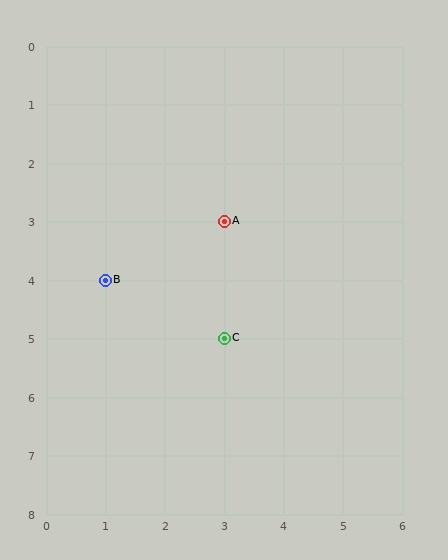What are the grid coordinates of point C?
Point C is at grid coordinates (3, 5).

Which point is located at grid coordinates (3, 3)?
Point A is at (3, 3).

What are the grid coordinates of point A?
Point A is at grid coordinates (3, 3).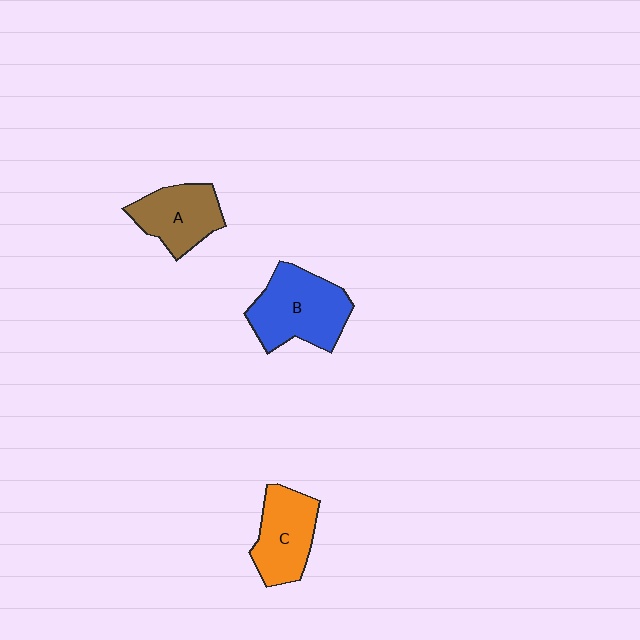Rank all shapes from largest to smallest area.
From largest to smallest: B (blue), C (orange), A (brown).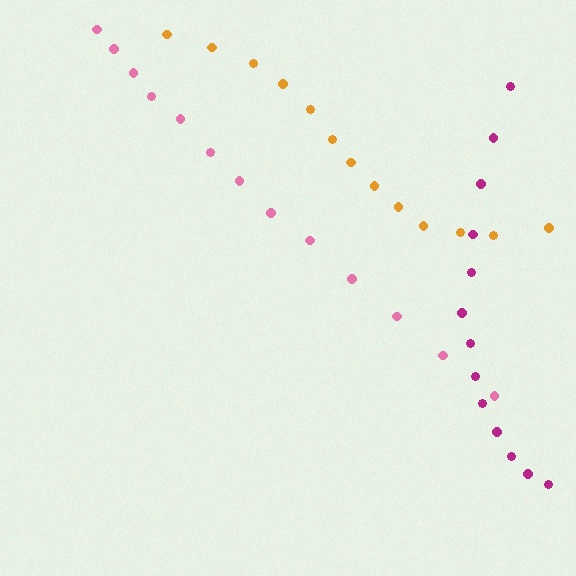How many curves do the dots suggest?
There are 3 distinct paths.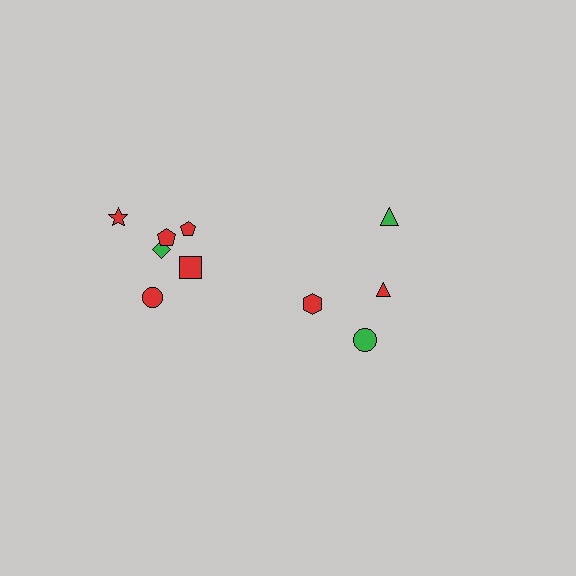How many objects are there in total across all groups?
There are 10 objects.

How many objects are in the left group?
There are 6 objects.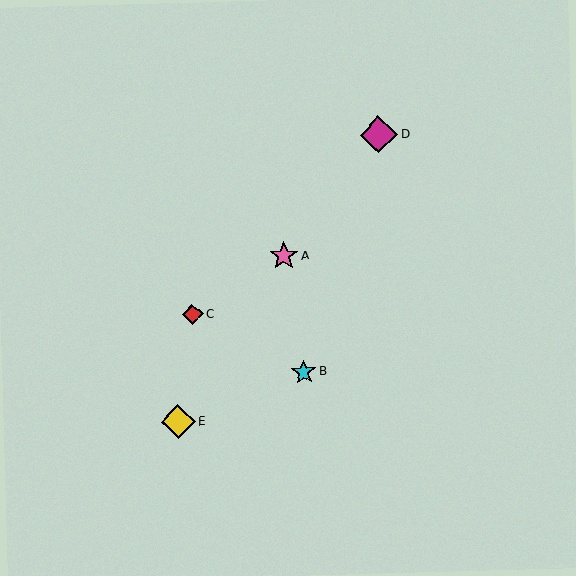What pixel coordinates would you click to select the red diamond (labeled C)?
Click at (192, 314) to select the red diamond C.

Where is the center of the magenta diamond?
The center of the magenta diamond is at (379, 135).